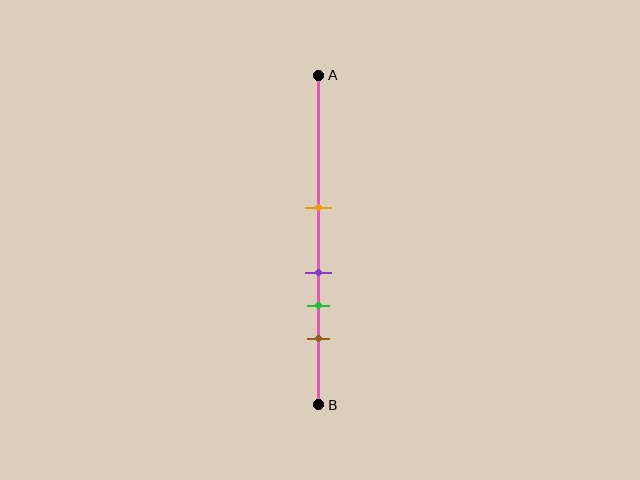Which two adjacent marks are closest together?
The purple and green marks are the closest adjacent pair.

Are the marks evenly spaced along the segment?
No, the marks are not evenly spaced.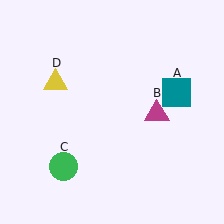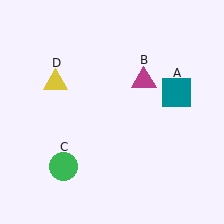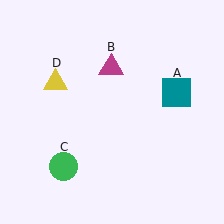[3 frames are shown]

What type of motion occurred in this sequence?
The magenta triangle (object B) rotated counterclockwise around the center of the scene.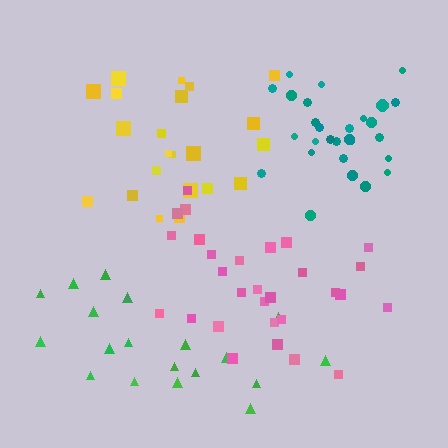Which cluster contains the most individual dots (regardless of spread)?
Pink (29).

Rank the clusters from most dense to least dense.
teal, pink, yellow, green.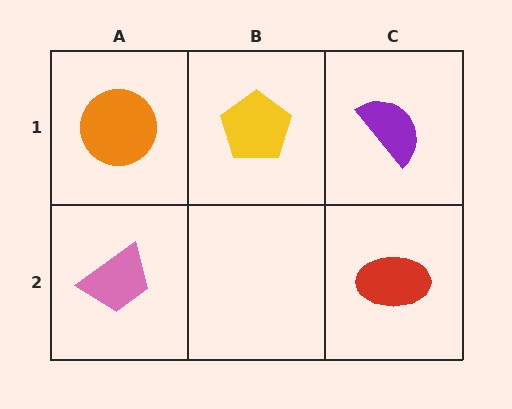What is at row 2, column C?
A red ellipse.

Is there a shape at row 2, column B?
No, that cell is empty.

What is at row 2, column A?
A pink trapezoid.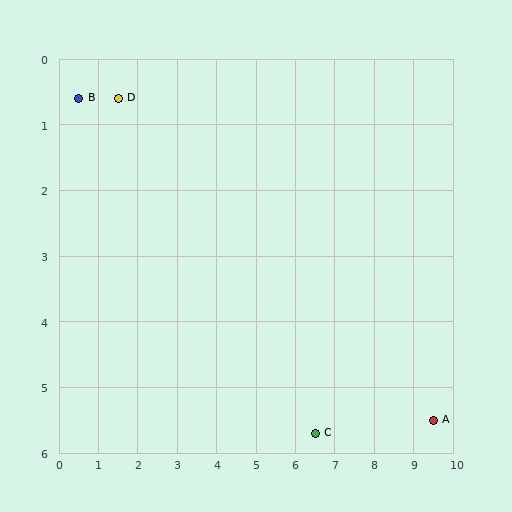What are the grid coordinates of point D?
Point D is at approximately (1.5, 0.6).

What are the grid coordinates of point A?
Point A is at approximately (9.5, 5.5).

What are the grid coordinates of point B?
Point B is at approximately (0.5, 0.6).